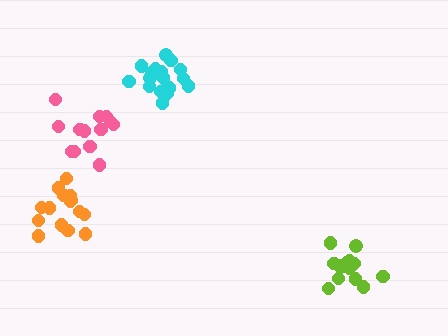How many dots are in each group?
Group 1: 13 dots, Group 2: 14 dots, Group 3: 15 dots, Group 4: 18 dots (60 total).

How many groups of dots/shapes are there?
There are 4 groups.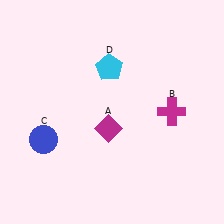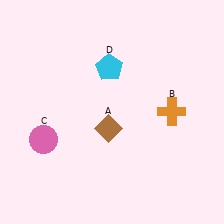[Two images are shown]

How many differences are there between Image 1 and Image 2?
There are 3 differences between the two images.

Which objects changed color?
A changed from magenta to brown. B changed from magenta to orange. C changed from blue to pink.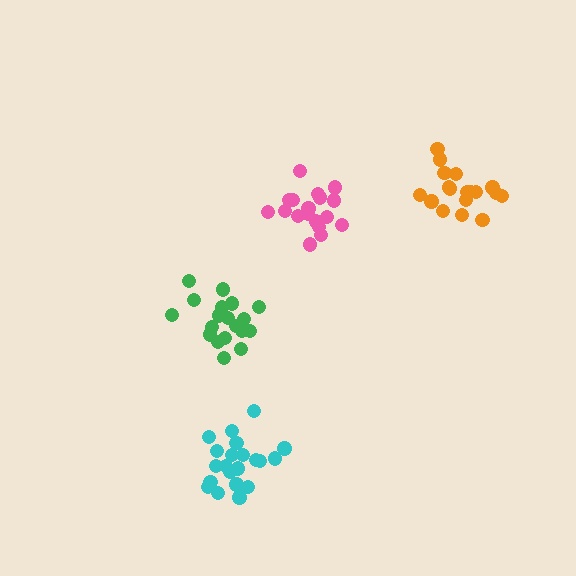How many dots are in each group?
Group 1: 18 dots, Group 2: 21 dots, Group 3: 19 dots, Group 4: 18 dots (76 total).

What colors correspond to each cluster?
The clusters are colored: pink, cyan, green, orange.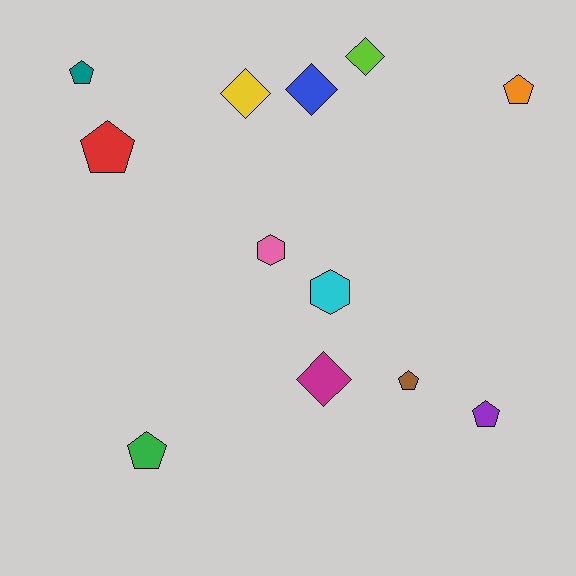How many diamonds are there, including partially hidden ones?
There are 4 diamonds.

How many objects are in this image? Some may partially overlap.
There are 12 objects.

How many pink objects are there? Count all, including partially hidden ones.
There is 1 pink object.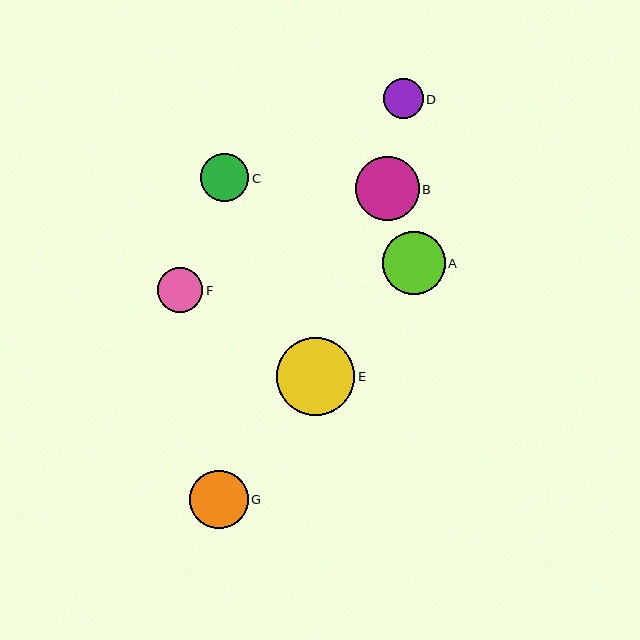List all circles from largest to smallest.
From largest to smallest: E, B, A, G, C, F, D.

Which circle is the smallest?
Circle D is the smallest with a size of approximately 40 pixels.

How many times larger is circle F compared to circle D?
Circle F is approximately 1.1 times the size of circle D.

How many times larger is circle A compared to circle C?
Circle A is approximately 1.3 times the size of circle C.